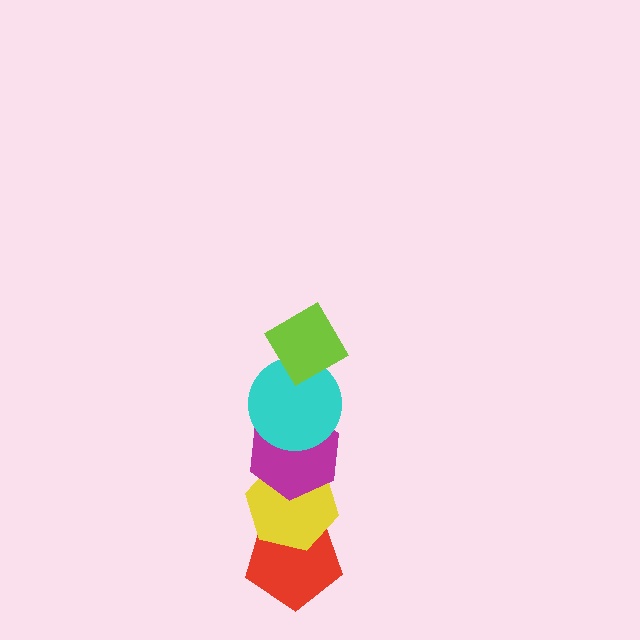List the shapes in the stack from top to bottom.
From top to bottom: the lime diamond, the cyan circle, the magenta hexagon, the yellow hexagon, the red pentagon.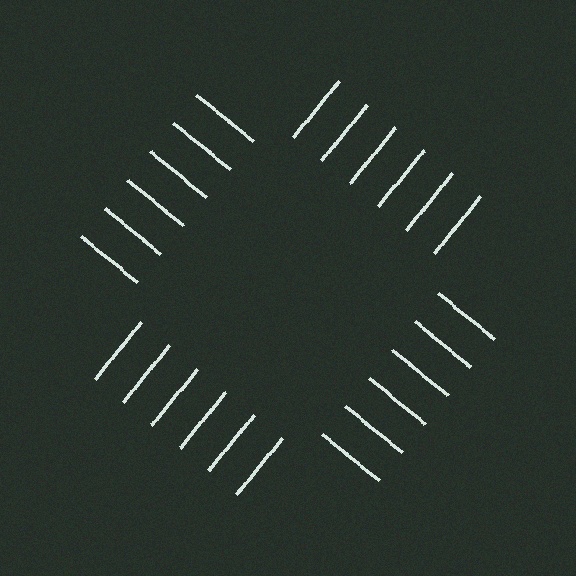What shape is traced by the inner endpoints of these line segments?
An illusory square — the line segments terminate on its edges but no continuous stroke is drawn.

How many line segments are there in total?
24 — 6 along each of the 4 edges.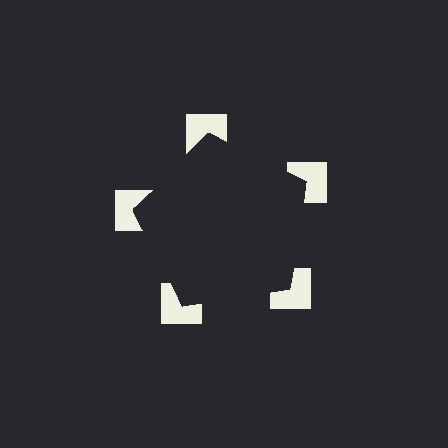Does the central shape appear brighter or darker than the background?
It typically appears slightly darker than the background, even though no actual brightness change is drawn.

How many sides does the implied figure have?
5 sides.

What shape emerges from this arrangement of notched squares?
An illusory pentagon — its edges are inferred from the aligned wedge cuts in the notched squares, not physically drawn.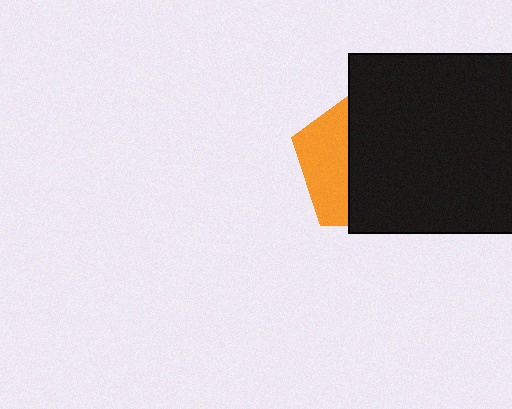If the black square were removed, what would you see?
You would see the complete orange pentagon.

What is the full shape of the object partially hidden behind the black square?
The partially hidden object is an orange pentagon.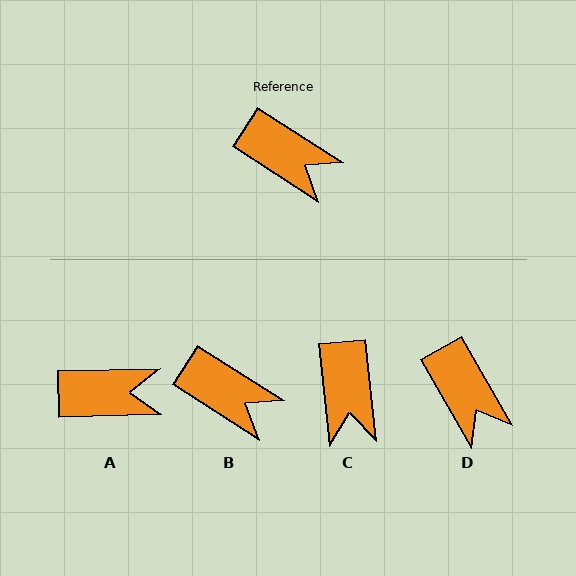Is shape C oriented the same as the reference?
No, it is off by about 51 degrees.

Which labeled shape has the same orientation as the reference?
B.